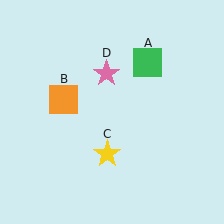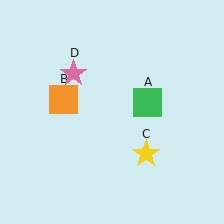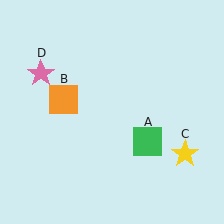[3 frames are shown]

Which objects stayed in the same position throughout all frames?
Orange square (object B) remained stationary.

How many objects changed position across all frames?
3 objects changed position: green square (object A), yellow star (object C), pink star (object D).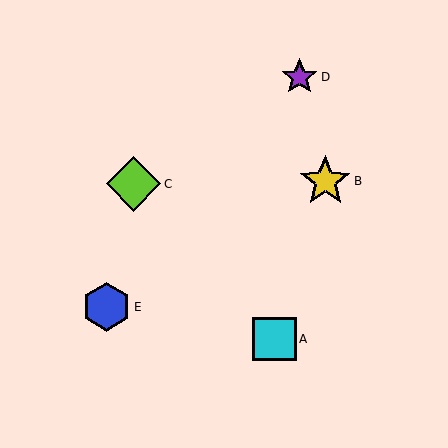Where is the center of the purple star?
The center of the purple star is at (299, 77).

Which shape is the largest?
The lime diamond (labeled C) is the largest.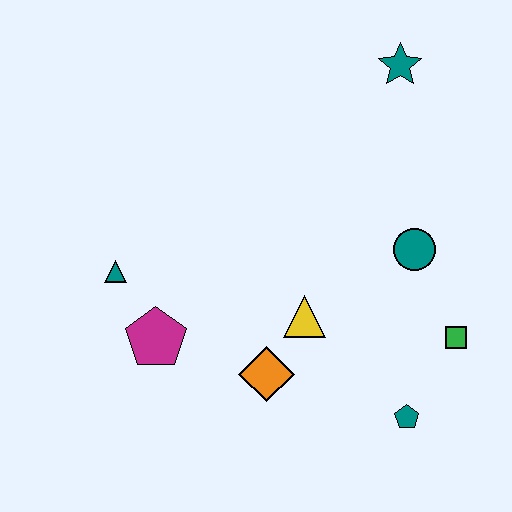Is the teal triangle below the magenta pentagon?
No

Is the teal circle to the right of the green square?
No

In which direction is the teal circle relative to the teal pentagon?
The teal circle is above the teal pentagon.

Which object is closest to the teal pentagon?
The green square is closest to the teal pentagon.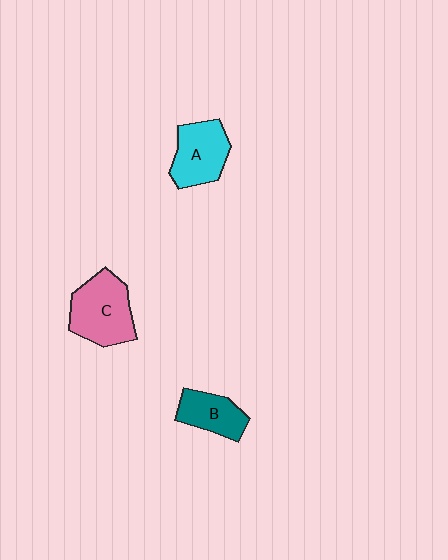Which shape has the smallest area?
Shape B (teal).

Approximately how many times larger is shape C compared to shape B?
Approximately 1.5 times.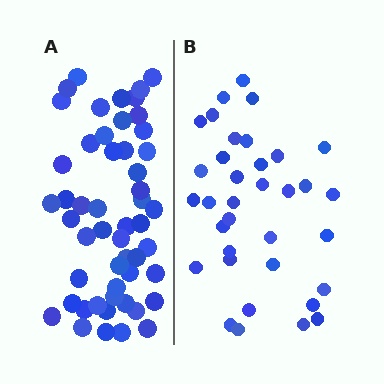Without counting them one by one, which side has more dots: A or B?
Region A (the left region) has more dots.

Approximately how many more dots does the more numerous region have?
Region A has approximately 15 more dots than region B.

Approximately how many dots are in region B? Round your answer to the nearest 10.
About 40 dots. (The exact count is 35, which rounds to 40.)